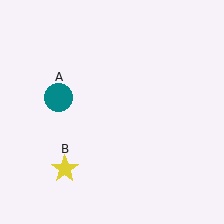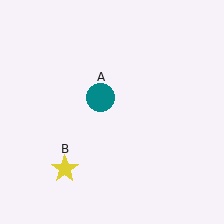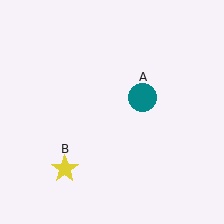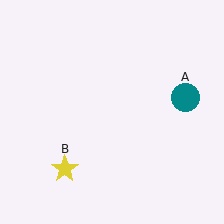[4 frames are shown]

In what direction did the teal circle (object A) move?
The teal circle (object A) moved right.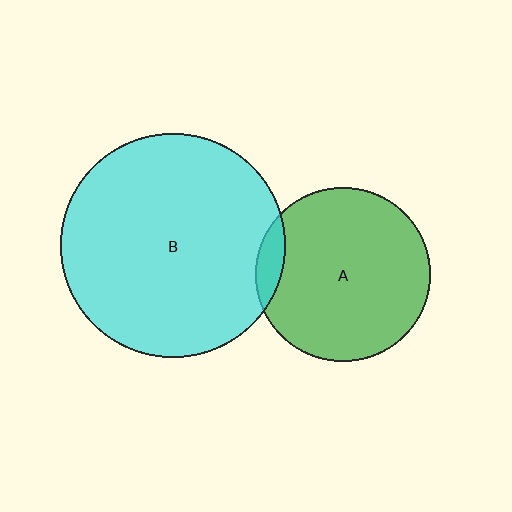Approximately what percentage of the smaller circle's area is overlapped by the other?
Approximately 10%.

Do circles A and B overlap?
Yes.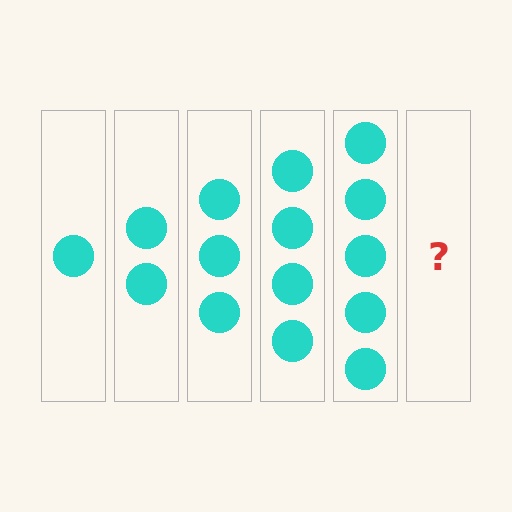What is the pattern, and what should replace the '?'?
The pattern is that each step adds one more circle. The '?' should be 6 circles.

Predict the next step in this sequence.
The next step is 6 circles.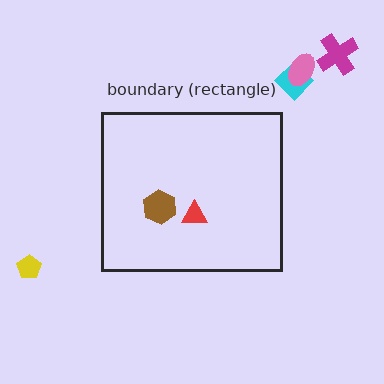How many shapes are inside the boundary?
2 inside, 4 outside.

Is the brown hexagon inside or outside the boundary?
Inside.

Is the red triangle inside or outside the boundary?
Inside.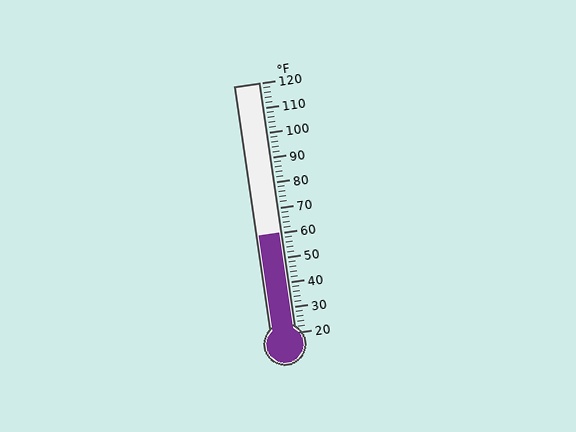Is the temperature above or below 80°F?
The temperature is below 80°F.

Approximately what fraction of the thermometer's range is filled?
The thermometer is filled to approximately 40% of its range.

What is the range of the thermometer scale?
The thermometer scale ranges from 20°F to 120°F.